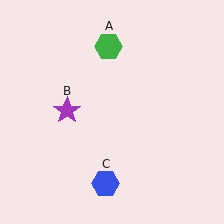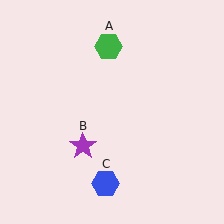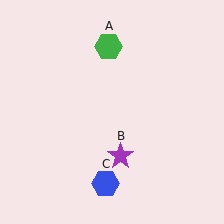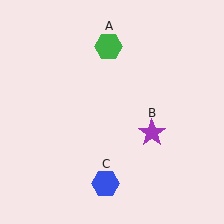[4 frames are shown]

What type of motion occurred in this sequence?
The purple star (object B) rotated counterclockwise around the center of the scene.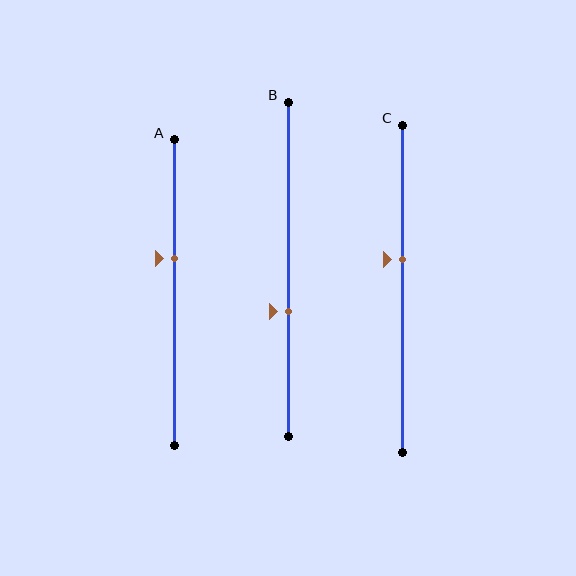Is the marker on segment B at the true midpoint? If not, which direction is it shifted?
No, the marker on segment B is shifted downward by about 13% of the segment length.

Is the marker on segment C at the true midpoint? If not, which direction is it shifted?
No, the marker on segment C is shifted upward by about 9% of the segment length.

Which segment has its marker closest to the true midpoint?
Segment C has its marker closest to the true midpoint.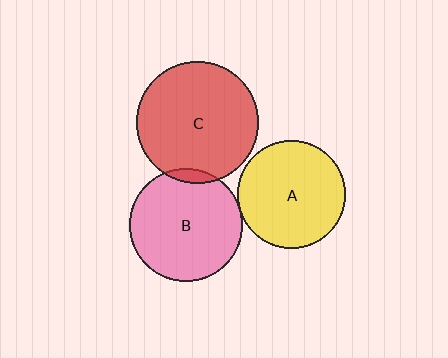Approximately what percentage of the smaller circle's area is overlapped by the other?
Approximately 5%.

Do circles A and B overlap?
Yes.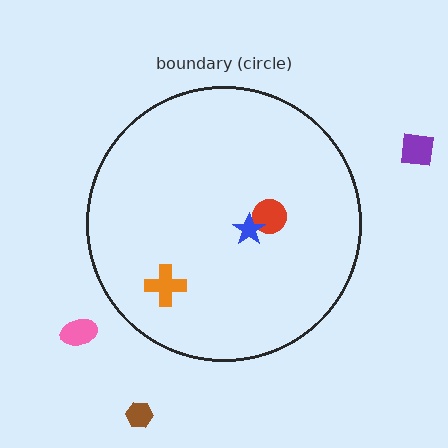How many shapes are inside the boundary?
3 inside, 3 outside.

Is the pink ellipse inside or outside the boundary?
Outside.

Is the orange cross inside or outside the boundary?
Inside.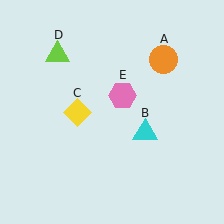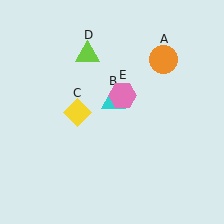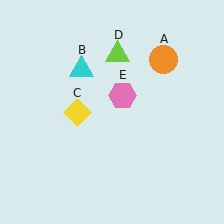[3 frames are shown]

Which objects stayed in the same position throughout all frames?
Orange circle (object A) and yellow diamond (object C) and pink hexagon (object E) remained stationary.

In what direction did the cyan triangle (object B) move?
The cyan triangle (object B) moved up and to the left.